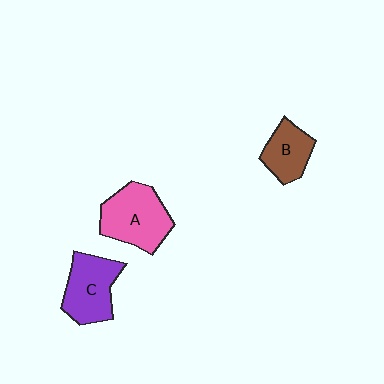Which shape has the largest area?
Shape A (pink).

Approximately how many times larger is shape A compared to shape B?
Approximately 1.6 times.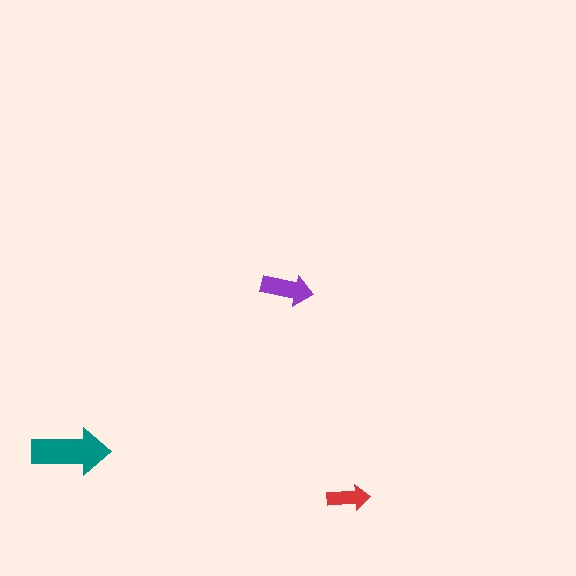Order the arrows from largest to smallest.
the teal one, the purple one, the red one.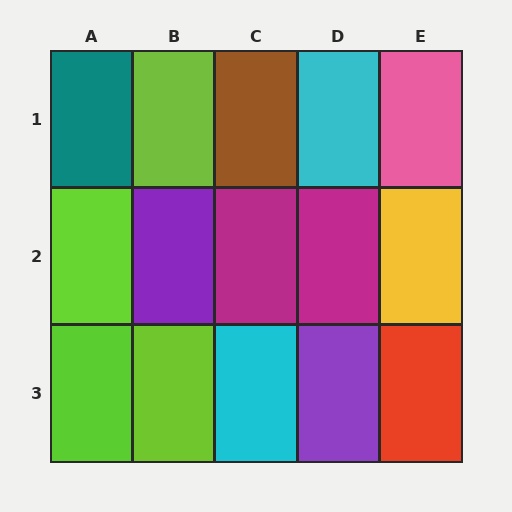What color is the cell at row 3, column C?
Cyan.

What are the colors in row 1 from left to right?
Teal, lime, brown, cyan, pink.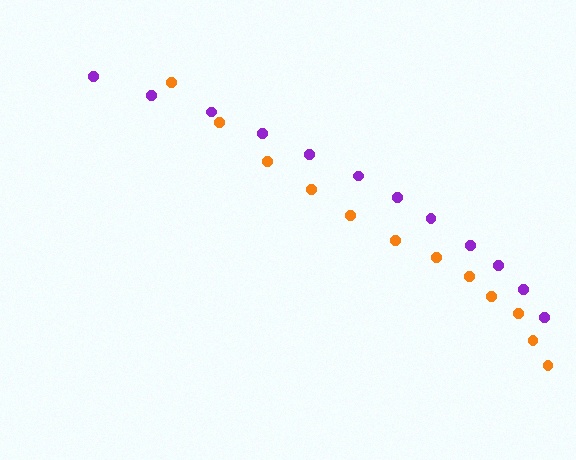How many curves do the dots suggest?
There are 2 distinct paths.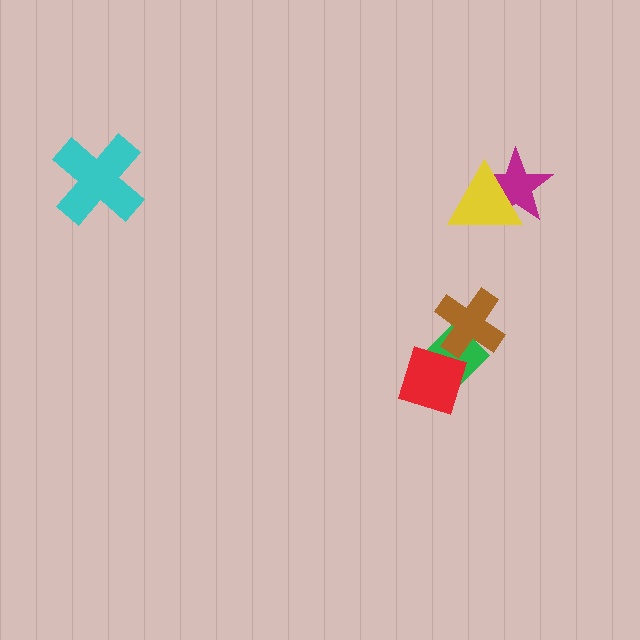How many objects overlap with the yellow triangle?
1 object overlaps with the yellow triangle.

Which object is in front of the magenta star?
The yellow triangle is in front of the magenta star.